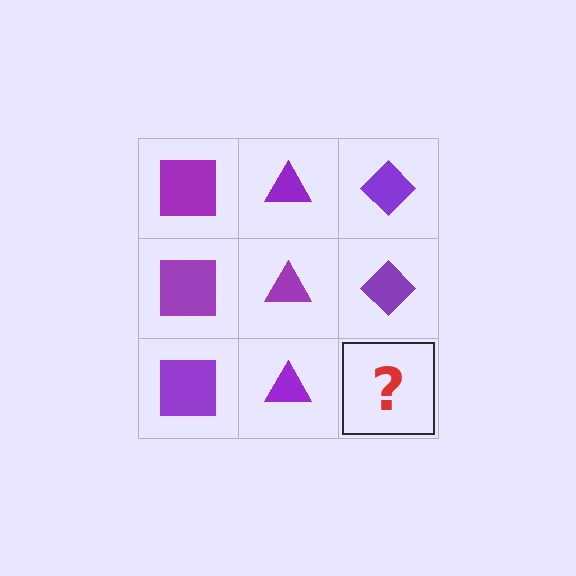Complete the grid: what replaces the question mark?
The question mark should be replaced with a purple diamond.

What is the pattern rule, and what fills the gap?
The rule is that each column has a consistent shape. The gap should be filled with a purple diamond.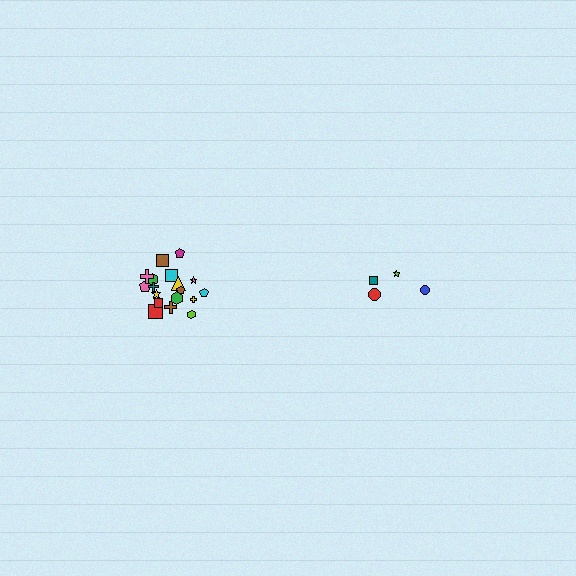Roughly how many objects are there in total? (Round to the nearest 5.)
Roughly 20 objects in total.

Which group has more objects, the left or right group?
The left group.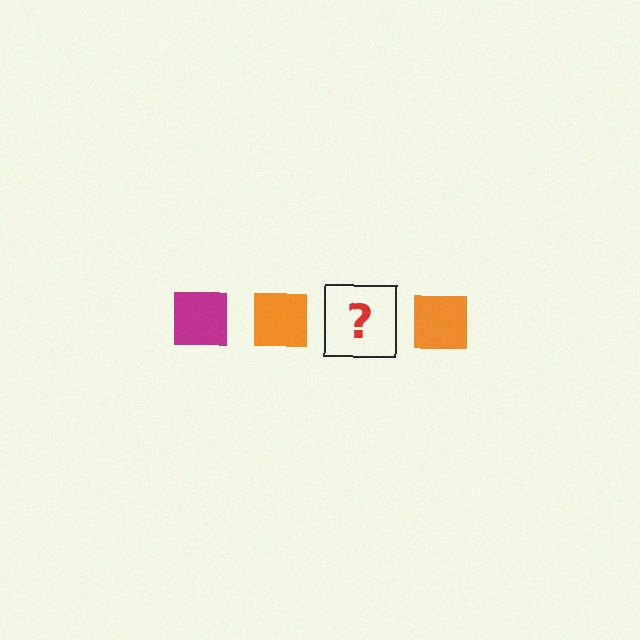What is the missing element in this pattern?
The missing element is a magenta square.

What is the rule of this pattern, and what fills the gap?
The rule is that the pattern cycles through magenta, orange squares. The gap should be filled with a magenta square.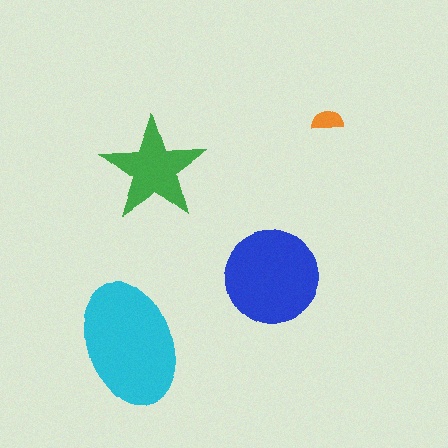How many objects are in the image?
There are 4 objects in the image.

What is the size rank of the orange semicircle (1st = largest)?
4th.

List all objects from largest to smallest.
The cyan ellipse, the blue circle, the green star, the orange semicircle.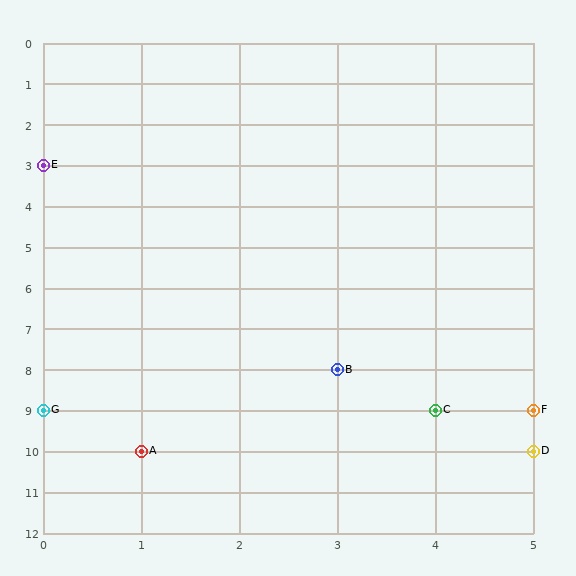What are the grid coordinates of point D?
Point D is at grid coordinates (5, 10).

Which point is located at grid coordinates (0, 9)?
Point G is at (0, 9).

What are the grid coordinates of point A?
Point A is at grid coordinates (1, 10).